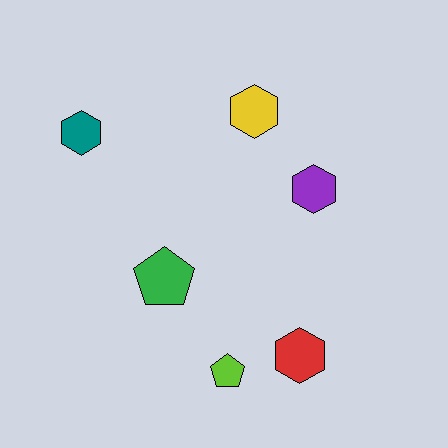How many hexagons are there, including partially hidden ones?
There are 4 hexagons.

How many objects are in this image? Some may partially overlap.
There are 6 objects.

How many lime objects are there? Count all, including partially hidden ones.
There is 1 lime object.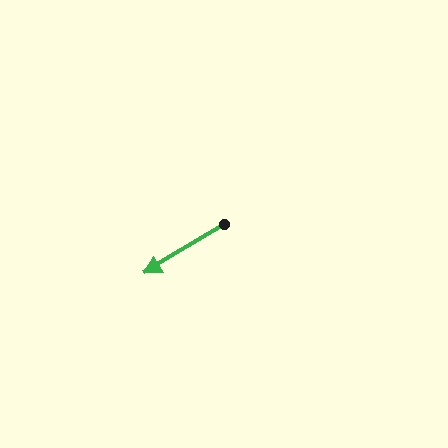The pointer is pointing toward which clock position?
Roughly 8 o'clock.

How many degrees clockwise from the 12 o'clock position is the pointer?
Approximately 239 degrees.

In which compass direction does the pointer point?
Southwest.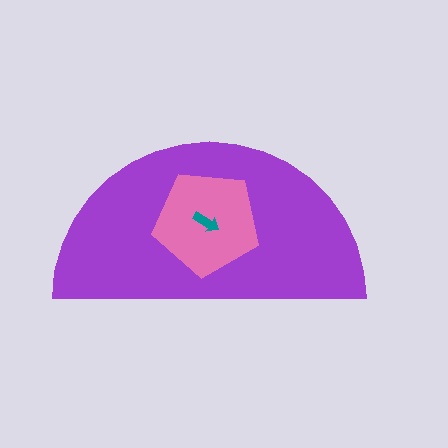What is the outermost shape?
The purple semicircle.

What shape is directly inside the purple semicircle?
The pink pentagon.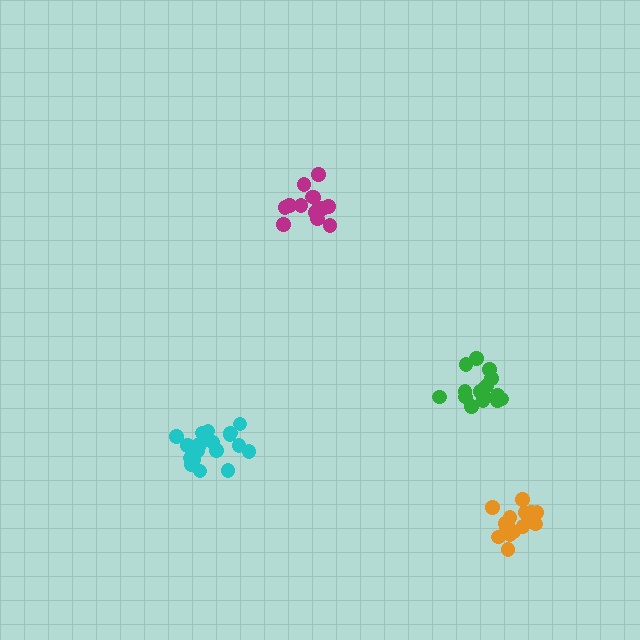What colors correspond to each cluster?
The clusters are colored: magenta, cyan, orange, green.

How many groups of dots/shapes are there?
There are 4 groups.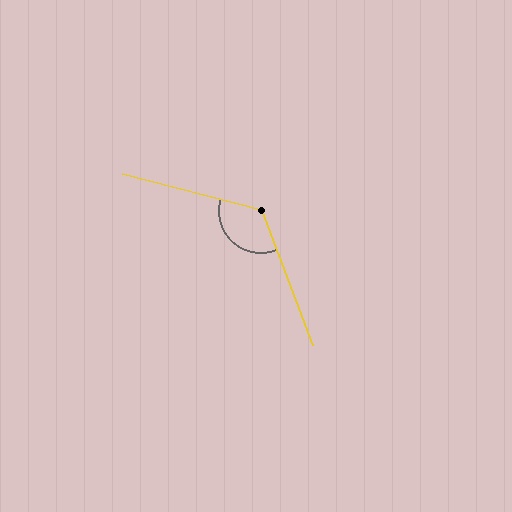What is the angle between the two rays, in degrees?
Approximately 125 degrees.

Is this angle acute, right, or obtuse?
It is obtuse.